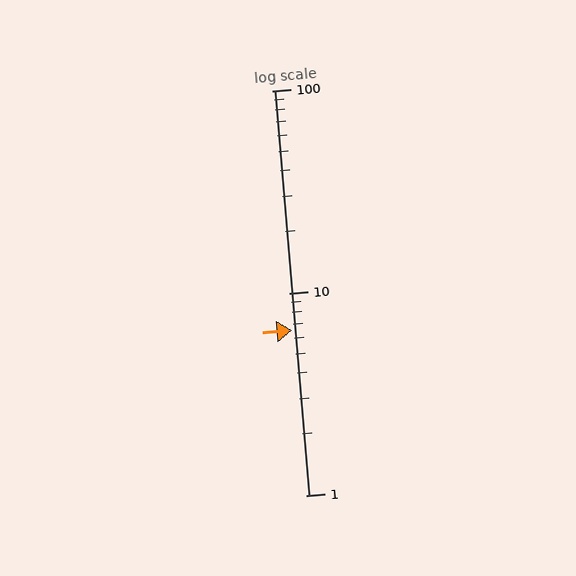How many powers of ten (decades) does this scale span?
The scale spans 2 decades, from 1 to 100.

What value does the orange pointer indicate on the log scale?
The pointer indicates approximately 6.5.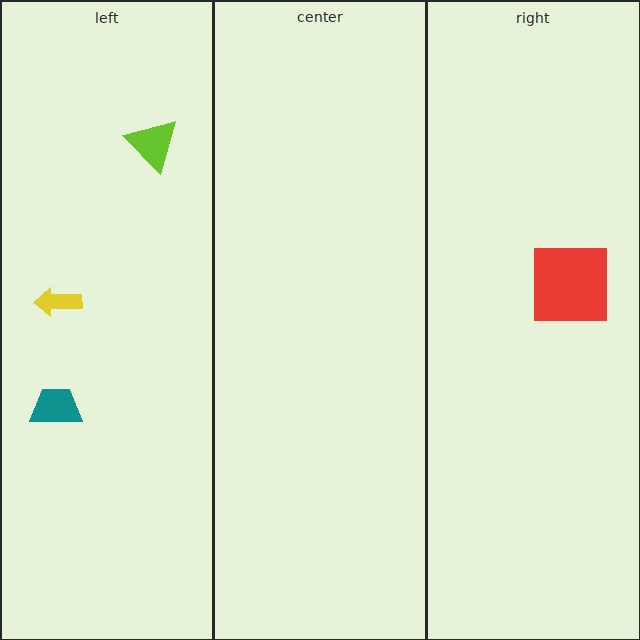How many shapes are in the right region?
1.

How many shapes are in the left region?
3.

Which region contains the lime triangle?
The left region.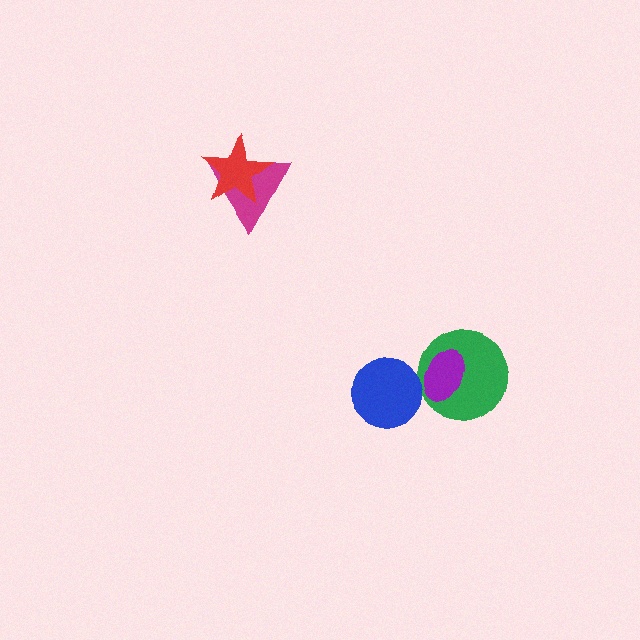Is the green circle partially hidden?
Yes, it is partially covered by another shape.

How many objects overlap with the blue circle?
0 objects overlap with the blue circle.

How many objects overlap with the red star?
1 object overlaps with the red star.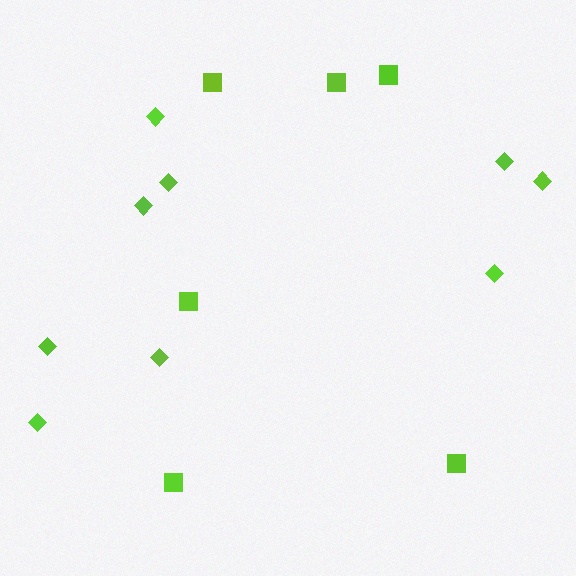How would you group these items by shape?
There are 2 groups: one group of diamonds (9) and one group of squares (6).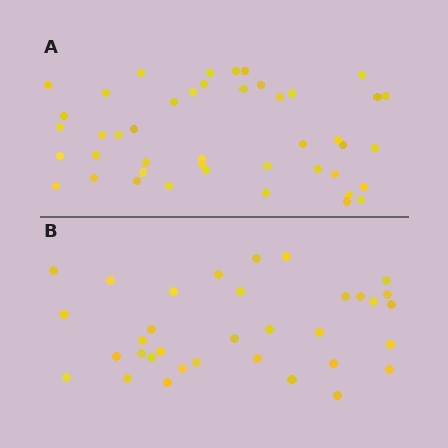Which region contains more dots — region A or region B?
Region A (the top region) has more dots.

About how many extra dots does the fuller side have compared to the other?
Region A has roughly 10 or so more dots than region B.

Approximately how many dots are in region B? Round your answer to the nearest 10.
About 30 dots. (The exact count is 34, which rounds to 30.)